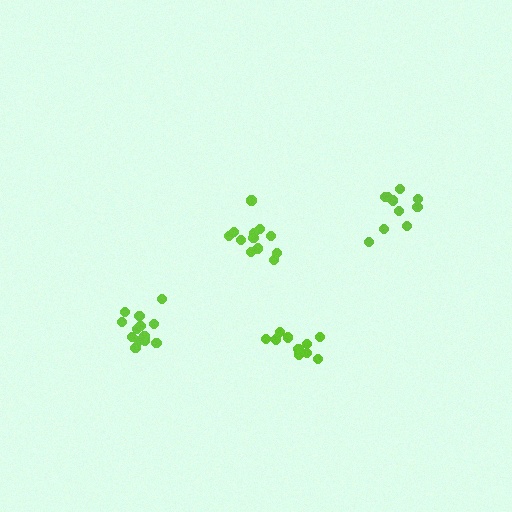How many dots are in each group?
Group 1: 10 dots, Group 2: 12 dots, Group 3: 10 dots, Group 4: 13 dots (45 total).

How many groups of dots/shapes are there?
There are 4 groups.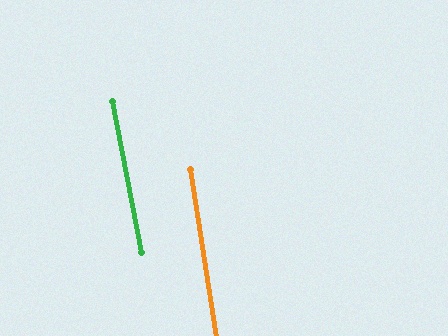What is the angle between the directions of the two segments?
Approximately 2 degrees.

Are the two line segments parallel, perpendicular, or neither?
Parallel — their directions differ by only 1.9°.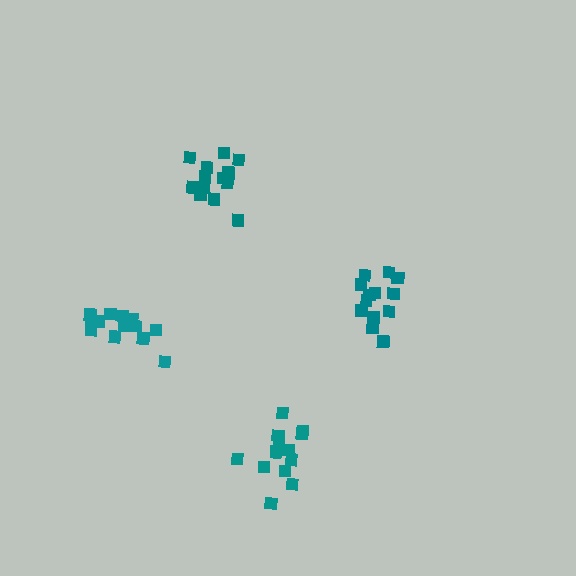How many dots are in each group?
Group 1: 13 dots, Group 2: 13 dots, Group 3: 13 dots, Group 4: 13 dots (52 total).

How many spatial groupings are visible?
There are 4 spatial groupings.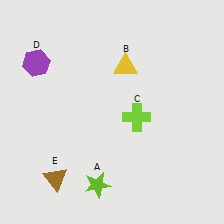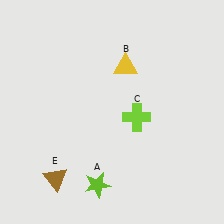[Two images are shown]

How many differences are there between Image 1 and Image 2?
There is 1 difference between the two images.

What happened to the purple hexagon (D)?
The purple hexagon (D) was removed in Image 2. It was in the top-left area of Image 1.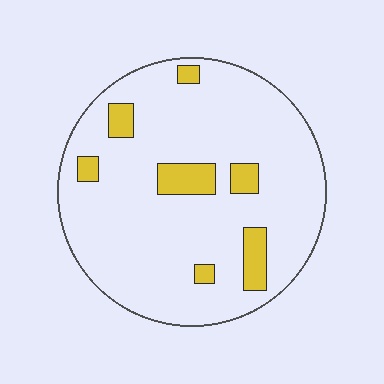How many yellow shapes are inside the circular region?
7.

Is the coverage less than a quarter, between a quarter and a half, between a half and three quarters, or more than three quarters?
Less than a quarter.